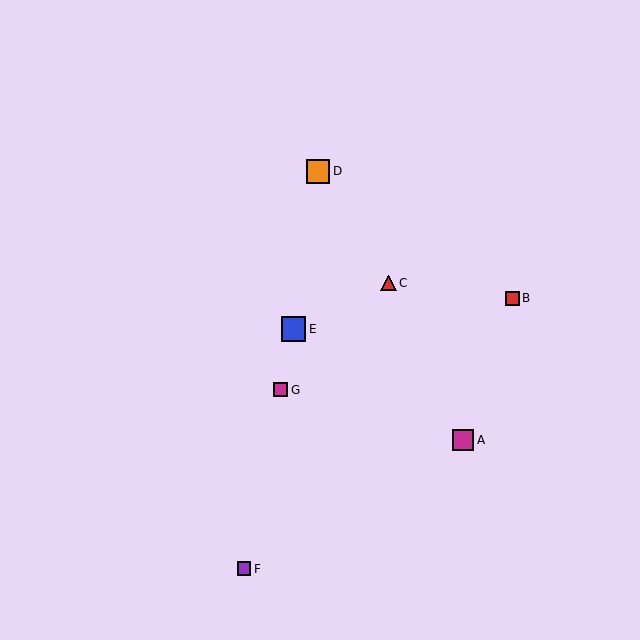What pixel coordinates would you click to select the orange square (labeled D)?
Click at (318, 171) to select the orange square D.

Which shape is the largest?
The blue square (labeled E) is the largest.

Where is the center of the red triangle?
The center of the red triangle is at (389, 283).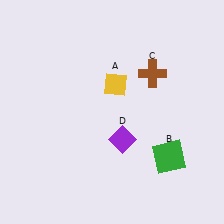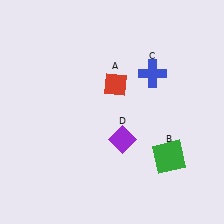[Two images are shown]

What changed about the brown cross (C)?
In Image 1, C is brown. In Image 2, it changed to blue.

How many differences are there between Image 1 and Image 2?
There are 2 differences between the two images.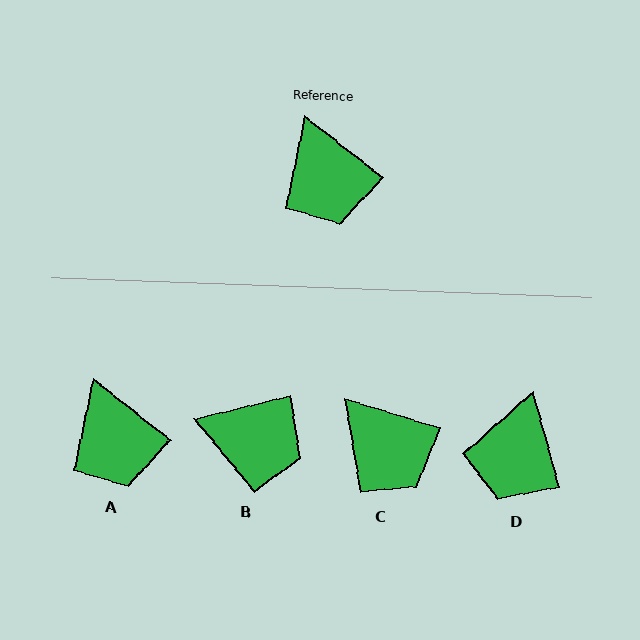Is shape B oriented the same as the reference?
No, it is off by about 52 degrees.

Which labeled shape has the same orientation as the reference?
A.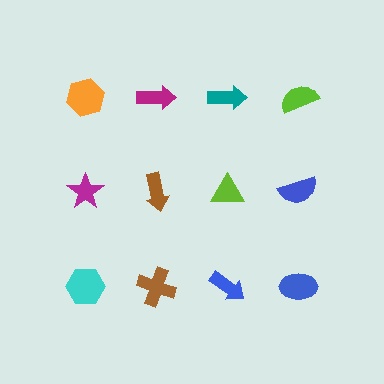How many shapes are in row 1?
4 shapes.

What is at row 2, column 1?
A magenta star.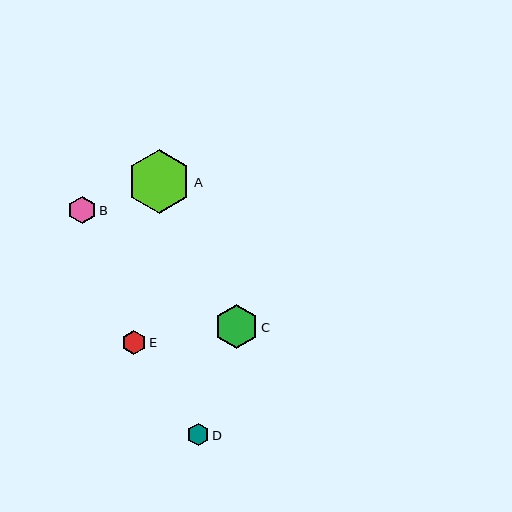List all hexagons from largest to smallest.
From largest to smallest: A, C, B, E, D.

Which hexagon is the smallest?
Hexagon D is the smallest with a size of approximately 23 pixels.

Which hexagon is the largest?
Hexagon A is the largest with a size of approximately 64 pixels.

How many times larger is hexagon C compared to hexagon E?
Hexagon C is approximately 1.8 times the size of hexagon E.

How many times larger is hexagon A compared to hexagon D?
Hexagon A is approximately 2.8 times the size of hexagon D.